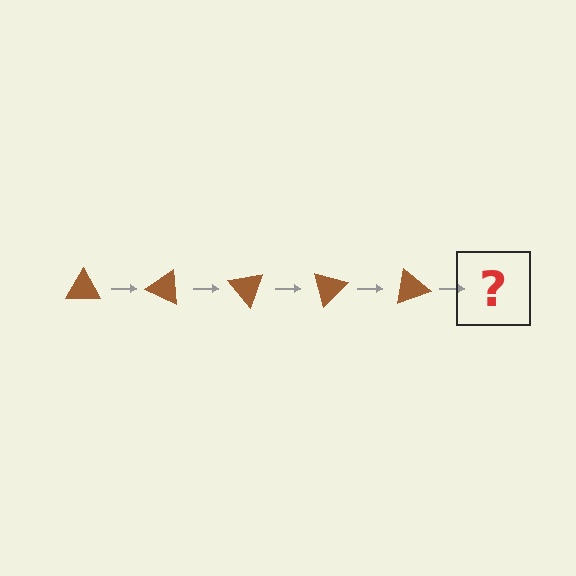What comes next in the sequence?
The next element should be a brown triangle rotated 125 degrees.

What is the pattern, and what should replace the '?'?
The pattern is that the triangle rotates 25 degrees each step. The '?' should be a brown triangle rotated 125 degrees.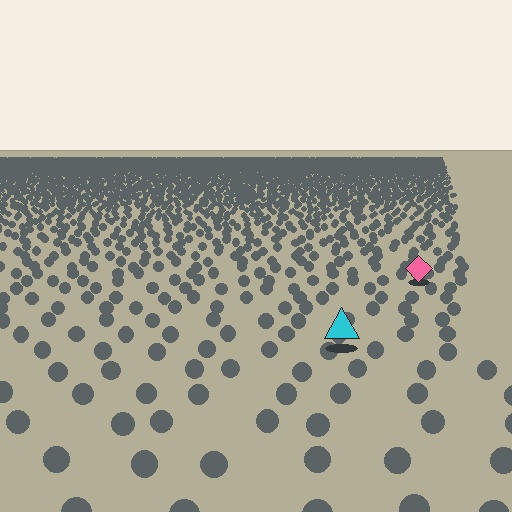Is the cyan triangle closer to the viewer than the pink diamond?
Yes. The cyan triangle is closer — you can tell from the texture gradient: the ground texture is coarser near it.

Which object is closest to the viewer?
The cyan triangle is closest. The texture marks near it are larger and more spread out.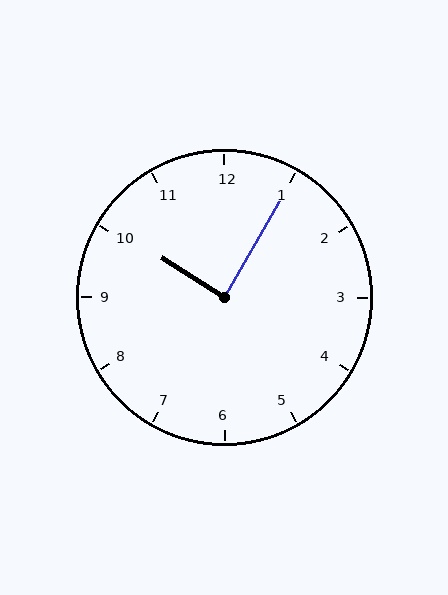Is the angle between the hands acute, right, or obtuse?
It is right.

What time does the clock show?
10:05.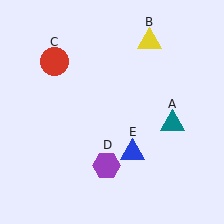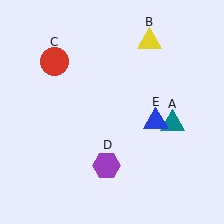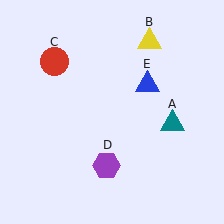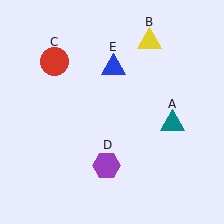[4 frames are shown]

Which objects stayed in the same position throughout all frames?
Teal triangle (object A) and yellow triangle (object B) and red circle (object C) and purple hexagon (object D) remained stationary.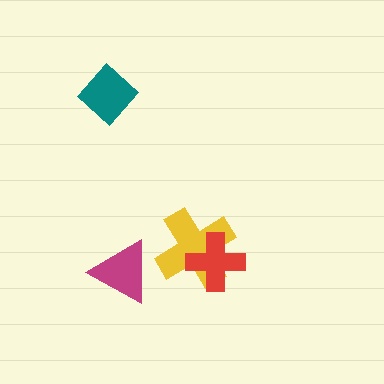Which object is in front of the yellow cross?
The red cross is in front of the yellow cross.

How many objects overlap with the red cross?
1 object overlaps with the red cross.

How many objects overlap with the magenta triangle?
0 objects overlap with the magenta triangle.